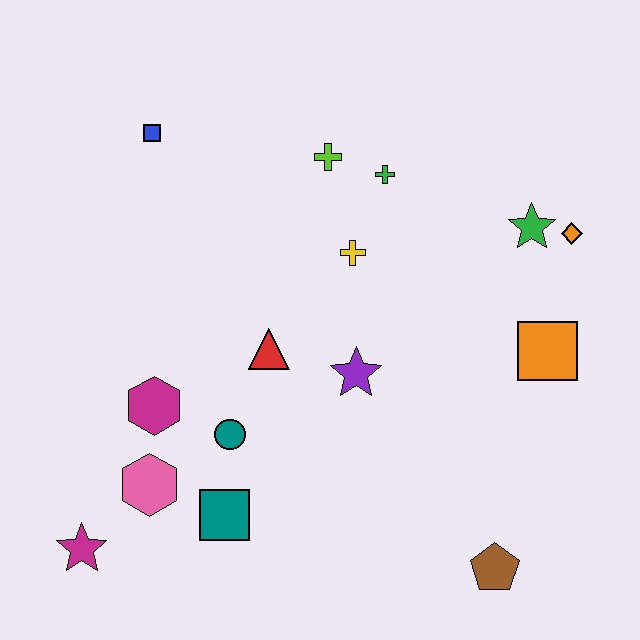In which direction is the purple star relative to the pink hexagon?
The purple star is to the right of the pink hexagon.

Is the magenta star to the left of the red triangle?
Yes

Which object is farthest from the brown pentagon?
The blue square is farthest from the brown pentagon.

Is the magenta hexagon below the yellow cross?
Yes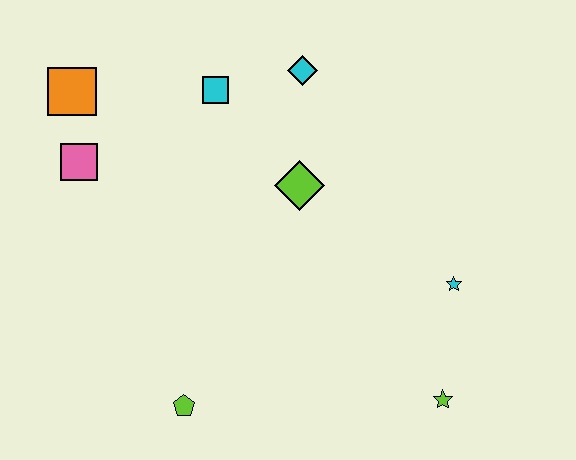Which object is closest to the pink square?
The orange square is closest to the pink square.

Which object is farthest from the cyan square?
The lime star is farthest from the cyan square.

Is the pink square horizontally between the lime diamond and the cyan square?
No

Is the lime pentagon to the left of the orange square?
No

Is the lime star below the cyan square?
Yes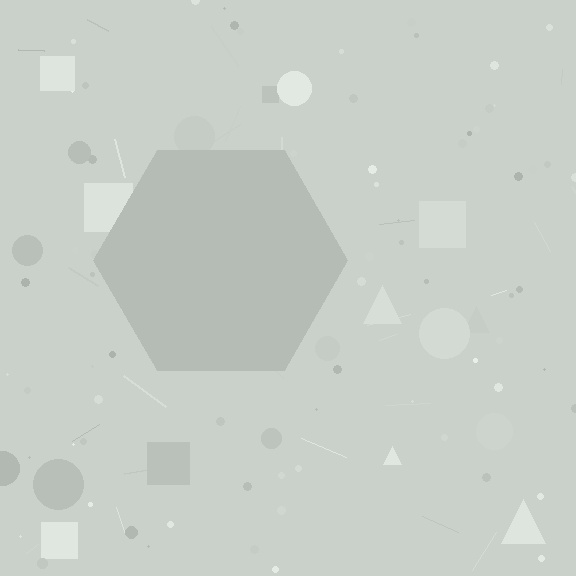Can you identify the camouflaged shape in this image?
The camouflaged shape is a hexagon.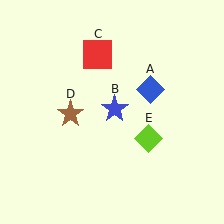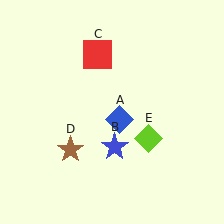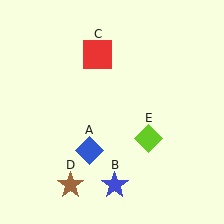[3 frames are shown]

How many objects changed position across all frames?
3 objects changed position: blue diamond (object A), blue star (object B), brown star (object D).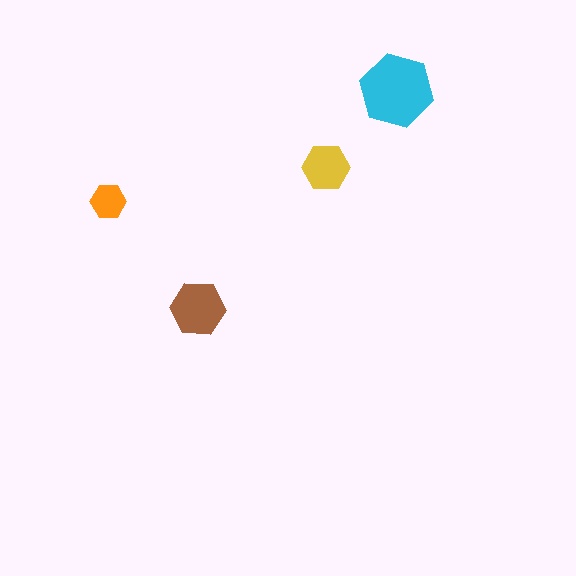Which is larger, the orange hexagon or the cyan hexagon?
The cyan one.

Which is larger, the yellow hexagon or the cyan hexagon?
The cyan one.